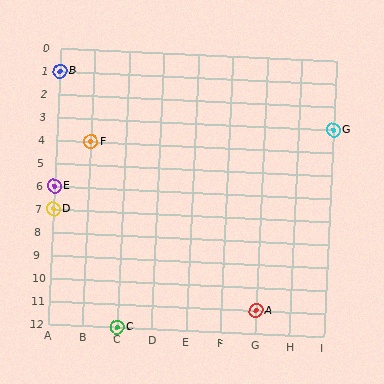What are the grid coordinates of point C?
Point C is at grid coordinates (C, 12).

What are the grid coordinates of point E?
Point E is at grid coordinates (A, 6).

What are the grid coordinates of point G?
Point G is at grid coordinates (I, 3).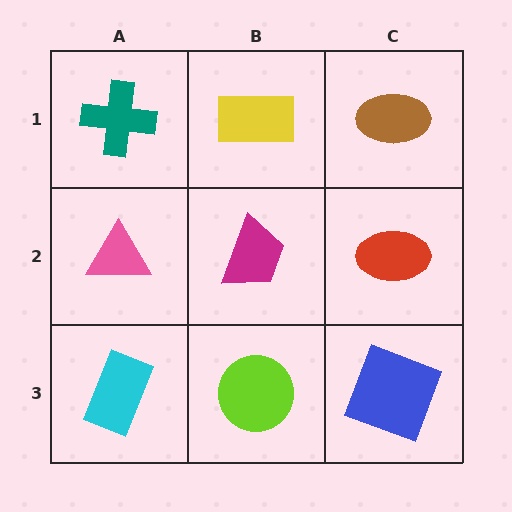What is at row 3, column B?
A lime circle.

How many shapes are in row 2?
3 shapes.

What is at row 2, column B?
A magenta trapezoid.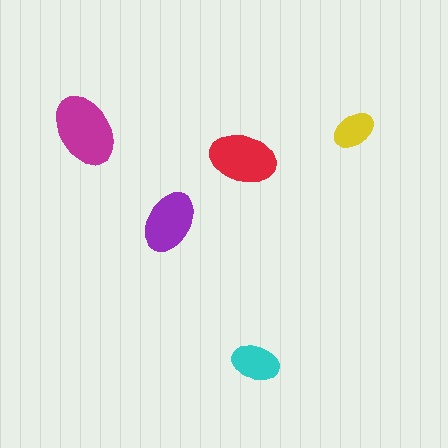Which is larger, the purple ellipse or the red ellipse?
The red one.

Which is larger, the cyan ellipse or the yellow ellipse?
The cyan one.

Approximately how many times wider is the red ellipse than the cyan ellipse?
About 1.5 times wider.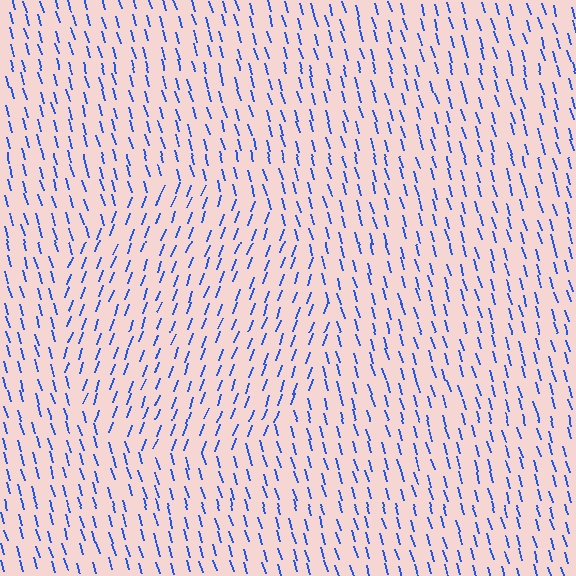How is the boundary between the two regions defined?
The boundary is defined purely by a change in line orientation (approximately 37 degrees difference). All lines are the same color and thickness.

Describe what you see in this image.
The image is filled with small blue line segments. A circle region in the image has lines oriented differently from the surrounding lines, creating a visible texture boundary.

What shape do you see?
I see a circle.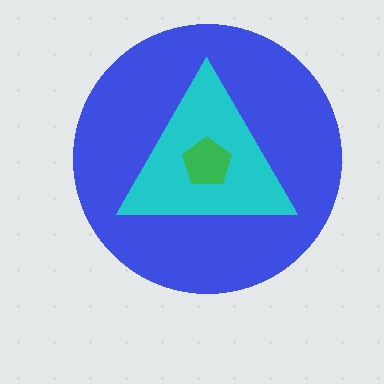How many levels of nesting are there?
3.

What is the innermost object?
The green pentagon.